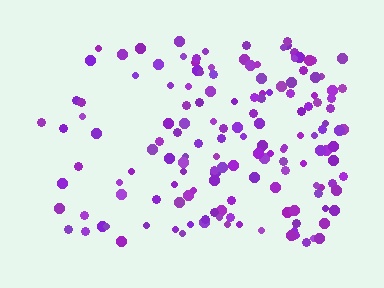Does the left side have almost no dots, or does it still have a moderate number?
Still a moderate number, just noticeably fewer than the right.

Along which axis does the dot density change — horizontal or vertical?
Horizontal.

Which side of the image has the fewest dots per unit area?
The left.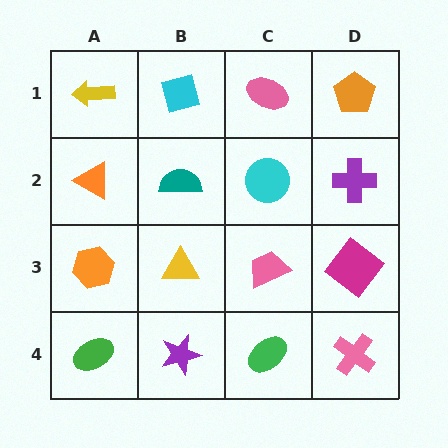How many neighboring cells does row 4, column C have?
3.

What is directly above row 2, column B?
A cyan diamond.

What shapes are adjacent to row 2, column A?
A yellow arrow (row 1, column A), an orange hexagon (row 3, column A), a teal semicircle (row 2, column B).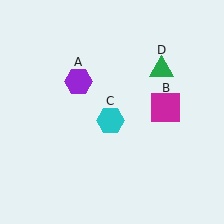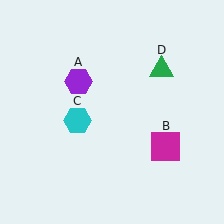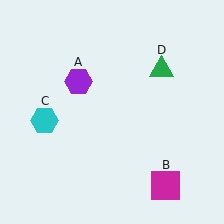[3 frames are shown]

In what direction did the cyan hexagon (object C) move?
The cyan hexagon (object C) moved left.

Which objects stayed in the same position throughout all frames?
Purple hexagon (object A) and green triangle (object D) remained stationary.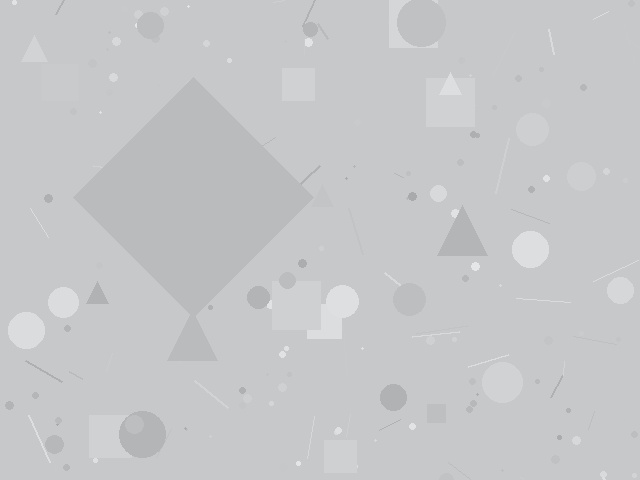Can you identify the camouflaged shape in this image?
The camouflaged shape is a diamond.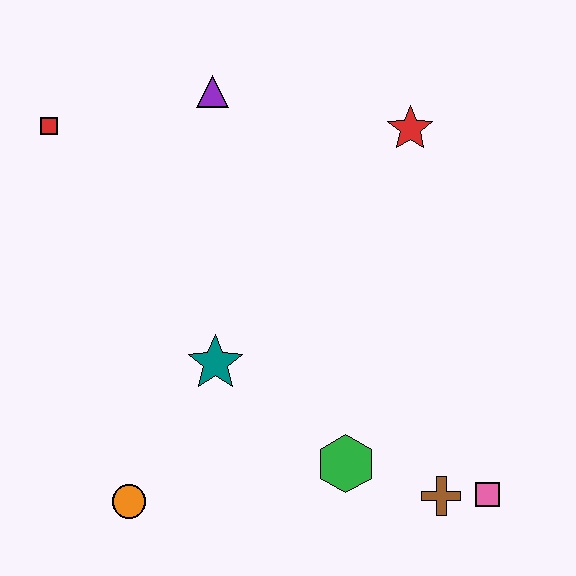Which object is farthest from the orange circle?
The red star is farthest from the orange circle.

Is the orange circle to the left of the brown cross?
Yes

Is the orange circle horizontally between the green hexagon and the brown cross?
No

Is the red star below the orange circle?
No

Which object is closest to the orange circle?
The teal star is closest to the orange circle.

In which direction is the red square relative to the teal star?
The red square is above the teal star.